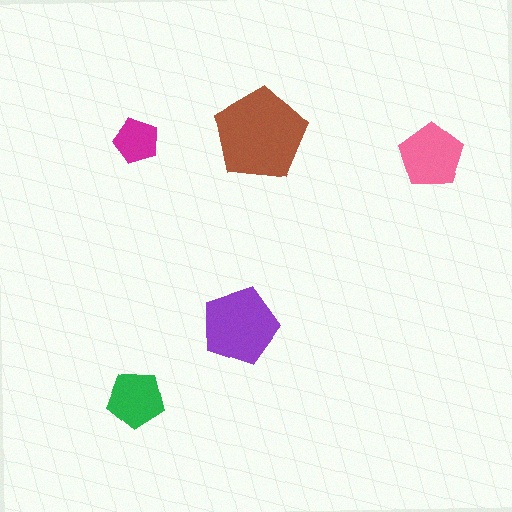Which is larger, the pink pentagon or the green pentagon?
The pink one.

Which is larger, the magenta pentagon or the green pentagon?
The green one.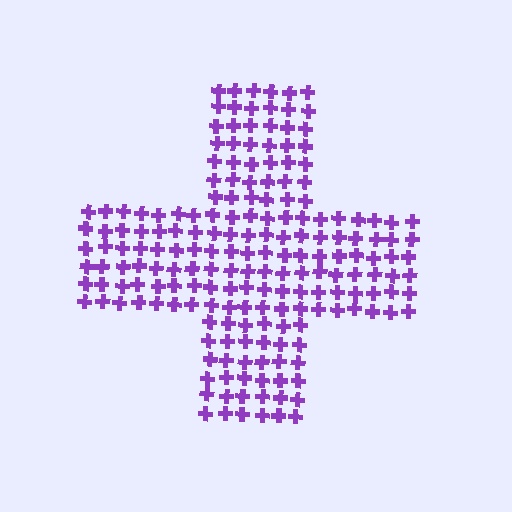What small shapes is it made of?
It is made of small crosses.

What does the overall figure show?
The overall figure shows a cross.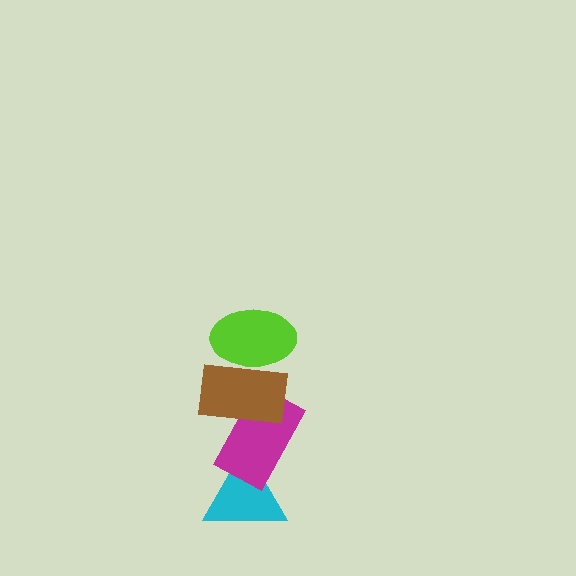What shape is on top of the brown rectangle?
The lime ellipse is on top of the brown rectangle.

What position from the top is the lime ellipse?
The lime ellipse is 1st from the top.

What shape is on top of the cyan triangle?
The magenta rectangle is on top of the cyan triangle.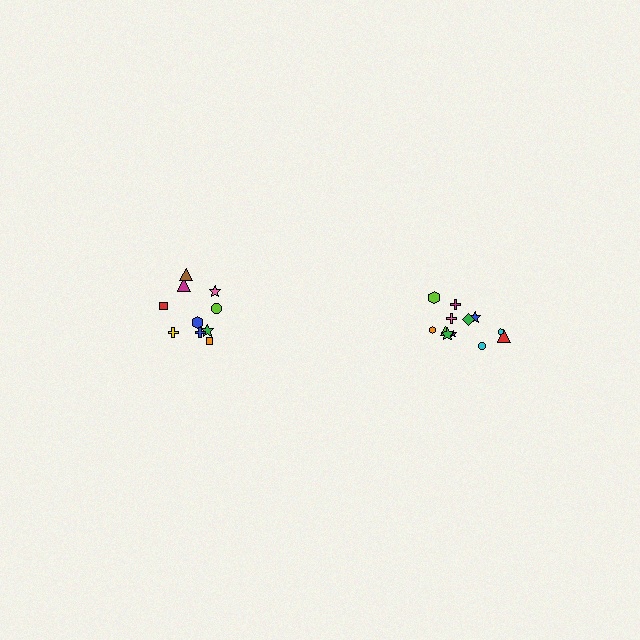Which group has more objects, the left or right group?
The right group.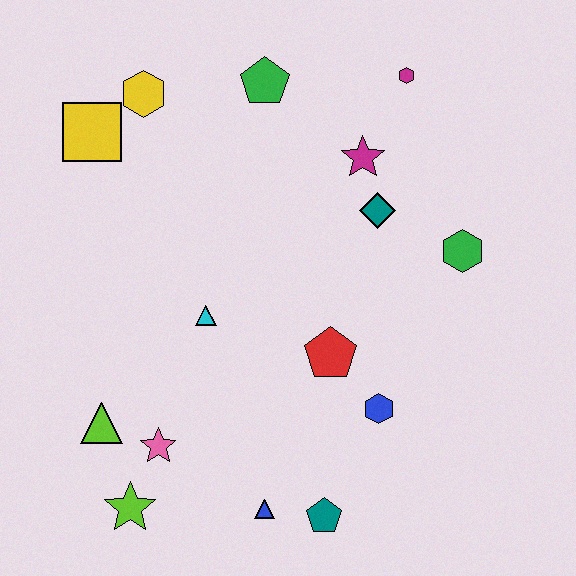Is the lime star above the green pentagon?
No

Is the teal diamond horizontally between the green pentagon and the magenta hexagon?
Yes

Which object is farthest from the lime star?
The magenta hexagon is farthest from the lime star.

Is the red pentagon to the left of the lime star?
No